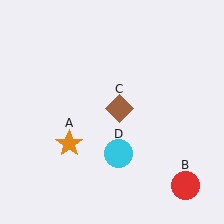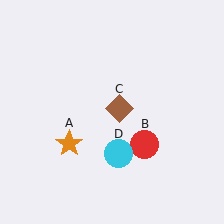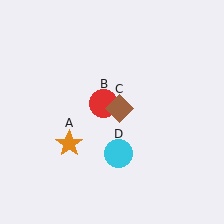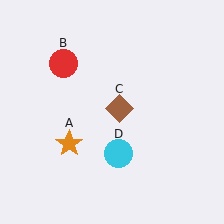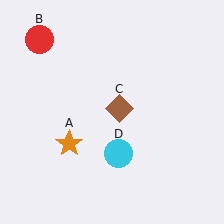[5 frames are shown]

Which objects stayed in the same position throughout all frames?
Orange star (object A) and brown diamond (object C) and cyan circle (object D) remained stationary.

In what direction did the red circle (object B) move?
The red circle (object B) moved up and to the left.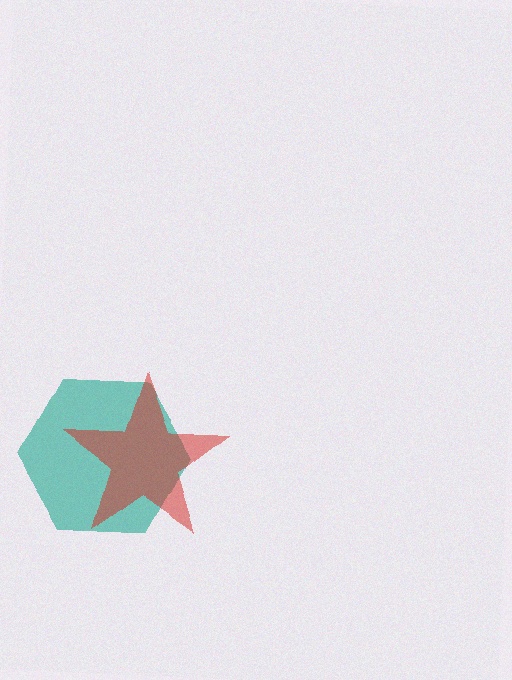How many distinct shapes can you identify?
There are 2 distinct shapes: a teal hexagon, a red star.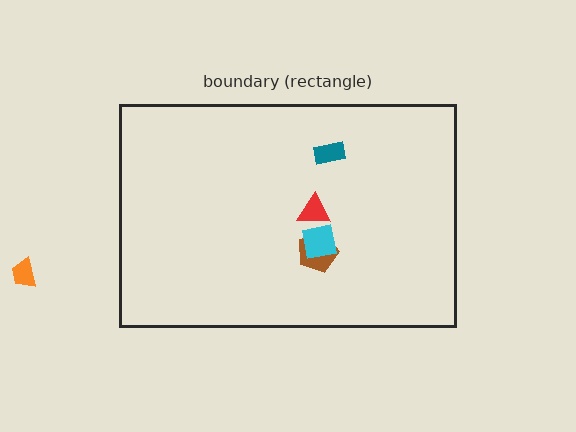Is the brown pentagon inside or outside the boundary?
Inside.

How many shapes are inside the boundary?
4 inside, 1 outside.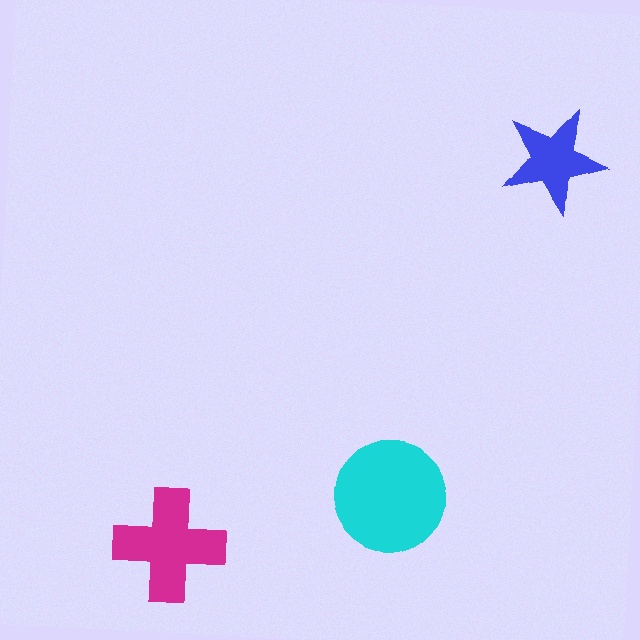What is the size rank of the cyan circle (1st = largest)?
1st.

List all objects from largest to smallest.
The cyan circle, the magenta cross, the blue star.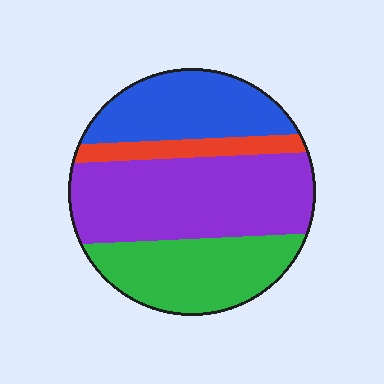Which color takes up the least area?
Red, at roughly 10%.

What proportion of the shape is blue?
Blue takes up less than a quarter of the shape.